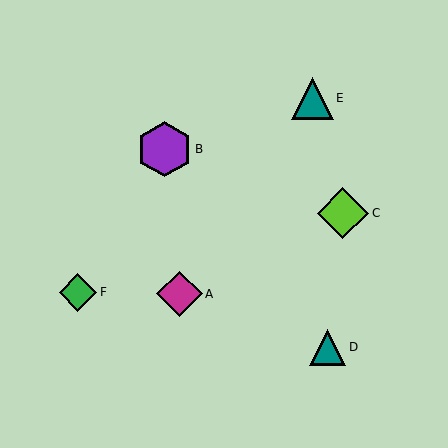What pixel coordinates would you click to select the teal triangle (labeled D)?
Click at (328, 347) to select the teal triangle D.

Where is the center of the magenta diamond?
The center of the magenta diamond is at (179, 294).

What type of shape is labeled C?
Shape C is a lime diamond.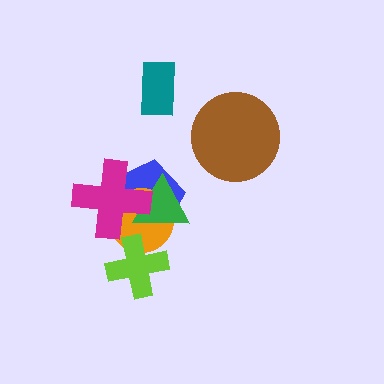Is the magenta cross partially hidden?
No, no other shape covers it.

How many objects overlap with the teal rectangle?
0 objects overlap with the teal rectangle.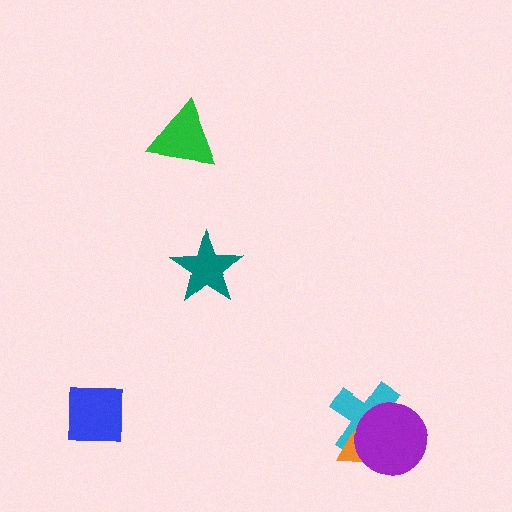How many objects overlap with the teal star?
0 objects overlap with the teal star.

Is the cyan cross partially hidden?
Yes, it is partially covered by another shape.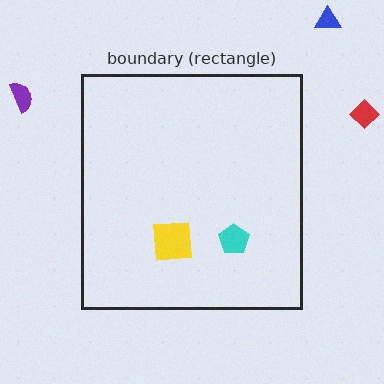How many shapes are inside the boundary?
2 inside, 3 outside.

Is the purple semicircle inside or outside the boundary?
Outside.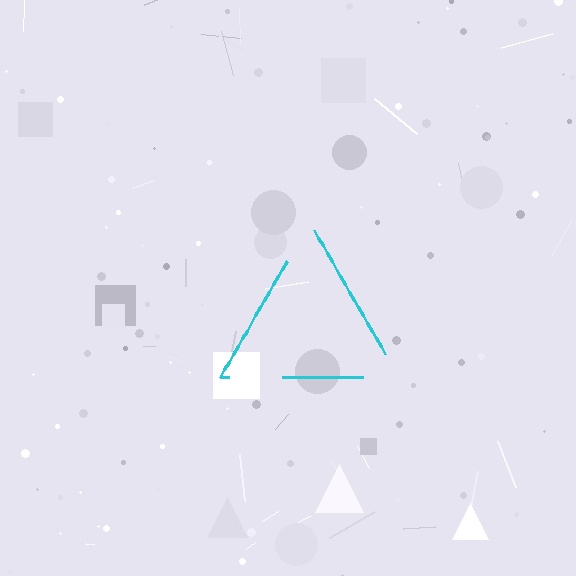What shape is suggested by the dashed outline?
The dashed outline suggests a triangle.